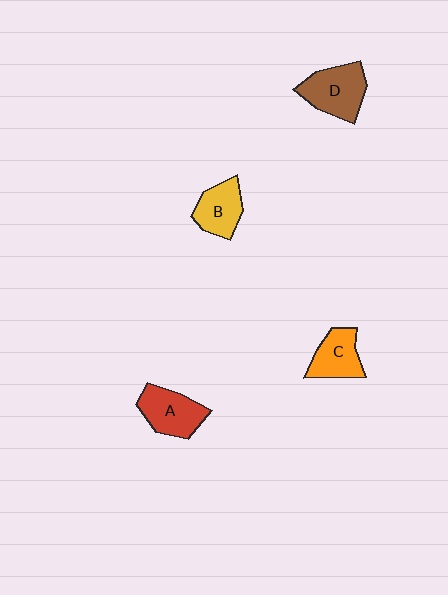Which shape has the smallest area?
Shape B (yellow).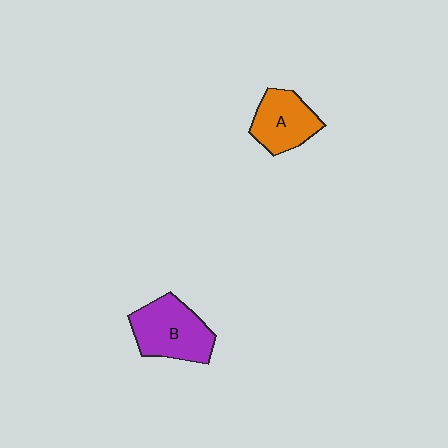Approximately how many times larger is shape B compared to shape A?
Approximately 1.2 times.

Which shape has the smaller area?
Shape A (orange).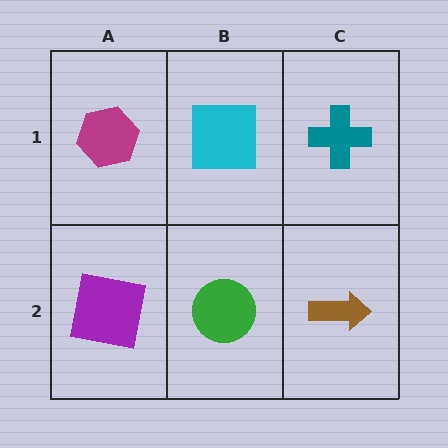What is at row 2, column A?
A purple square.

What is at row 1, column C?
A teal cross.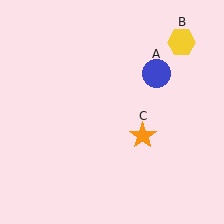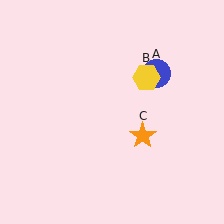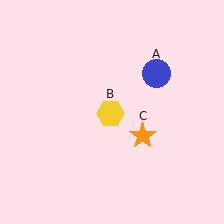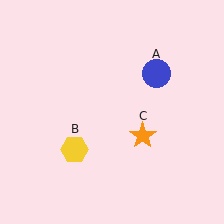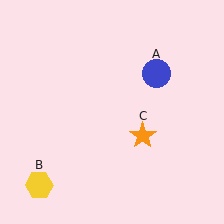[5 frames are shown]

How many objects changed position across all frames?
1 object changed position: yellow hexagon (object B).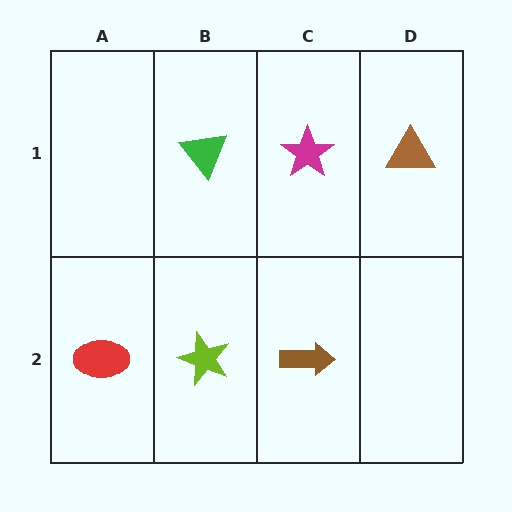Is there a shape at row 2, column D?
No, that cell is empty.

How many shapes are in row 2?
3 shapes.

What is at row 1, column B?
A green triangle.